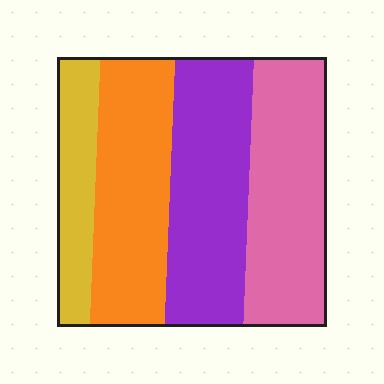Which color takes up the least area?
Yellow, at roughly 15%.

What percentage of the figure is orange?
Orange takes up about one quarter (1/4) of the figure.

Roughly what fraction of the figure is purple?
Purple covers 29% of the figure.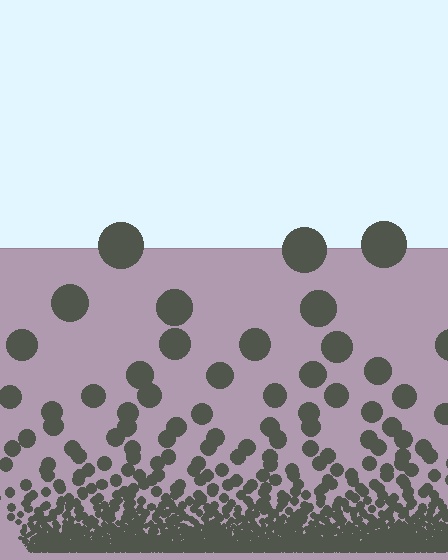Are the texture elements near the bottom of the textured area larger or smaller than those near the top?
Smaller. The gradient is inverted — elements near the bottom are smaller and denser.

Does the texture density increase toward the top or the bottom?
Density increases toward the bottom.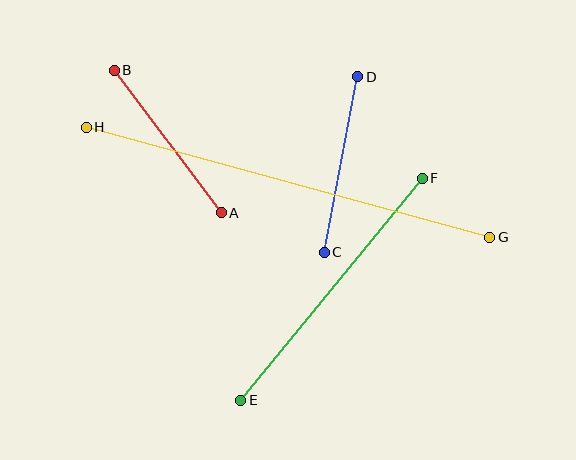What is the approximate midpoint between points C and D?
The midpoint is at approximately (341, 164) pixels.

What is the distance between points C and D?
The distance is approximately 179 pixels.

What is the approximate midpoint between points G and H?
The midpoint is at approximately (288, 182) pixels.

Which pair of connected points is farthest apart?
Points G and H are farthest apart.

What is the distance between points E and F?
The distance is approximately 287 pixels.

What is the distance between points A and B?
The distance is approximately 179 pixels.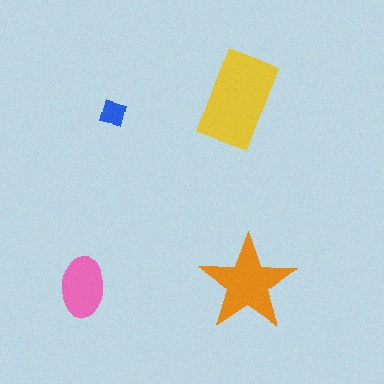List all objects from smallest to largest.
The blue diamond, the pink ellipse, the orange star, the yellow rectangle.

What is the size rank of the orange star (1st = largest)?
2nd.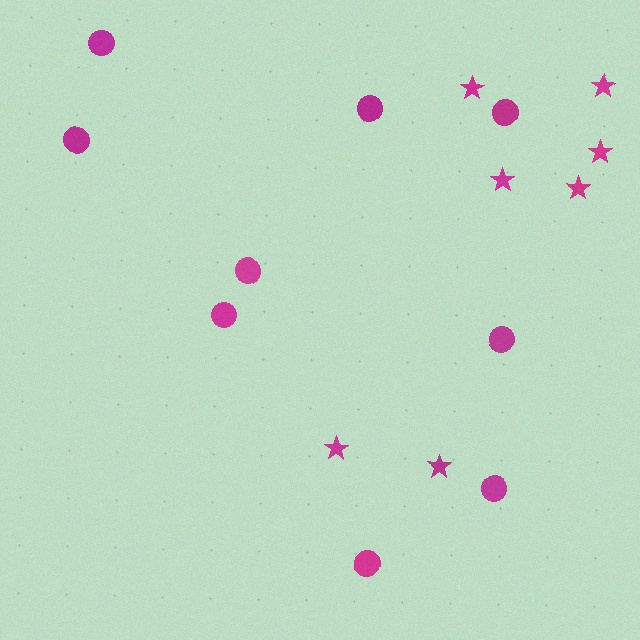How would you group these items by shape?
There are 2 groups: one group of circles (9) and one group of stars (7).